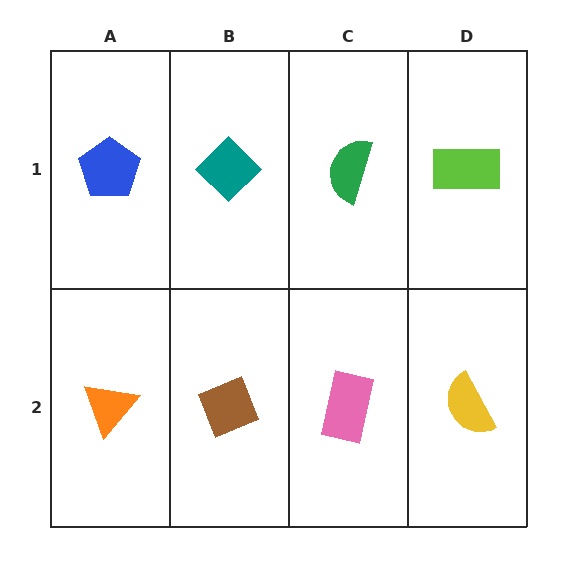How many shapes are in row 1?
4 shapes.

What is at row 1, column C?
A green semicircle.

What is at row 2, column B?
A brown diamond.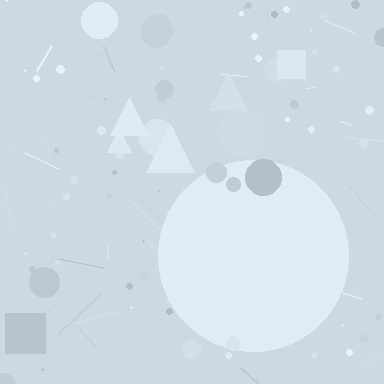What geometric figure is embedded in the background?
A circle is embedded in the background.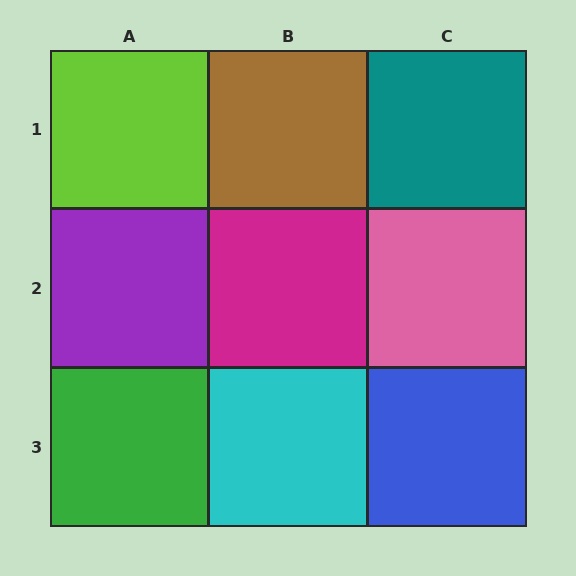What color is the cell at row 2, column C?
Pink.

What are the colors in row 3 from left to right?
Green, cyan, blue.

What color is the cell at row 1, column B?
Brown.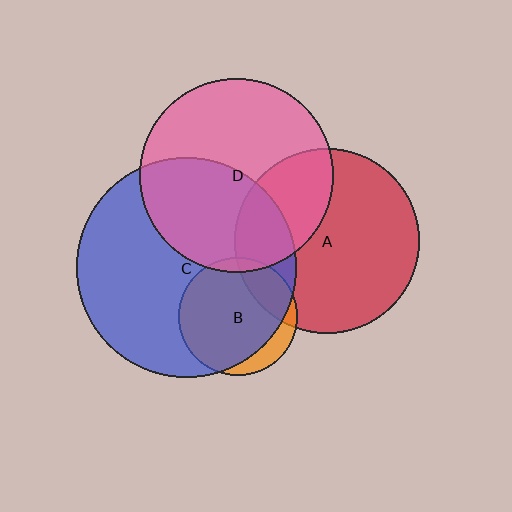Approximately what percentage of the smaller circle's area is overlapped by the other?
Approximately 5%.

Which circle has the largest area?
Circle C (blue).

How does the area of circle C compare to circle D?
Approximately 1.3 times.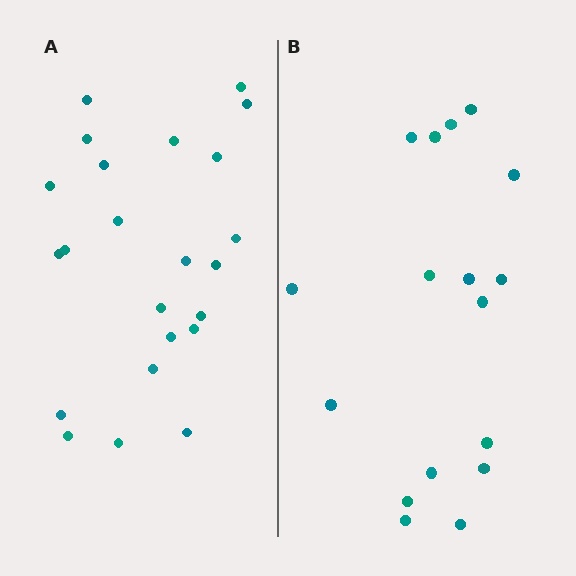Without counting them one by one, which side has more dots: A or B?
Region A (the left region) has more dots.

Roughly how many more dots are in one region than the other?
Region A has about 6 more dots than region B.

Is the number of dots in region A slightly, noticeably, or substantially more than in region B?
Region A has noticeably more, but not dramatically so. The ratio is roughly 1.4 to 1.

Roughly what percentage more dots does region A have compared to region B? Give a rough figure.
About 35% more.